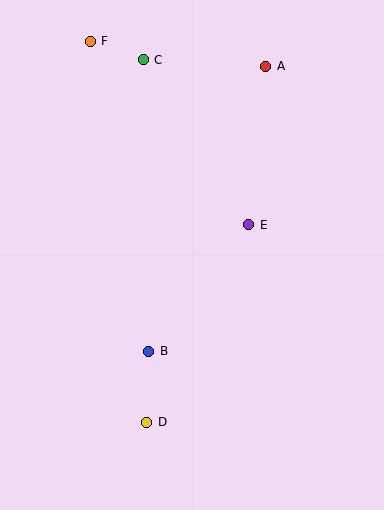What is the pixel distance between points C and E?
The distance between C and E is 195 pixels.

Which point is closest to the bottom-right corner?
Point D is closest to the bottom-right corner.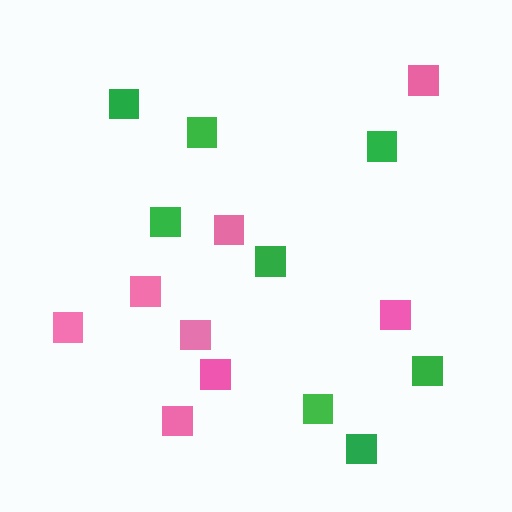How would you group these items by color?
There are 2 groups: one group of pink squares (8) and one group of green squares (8).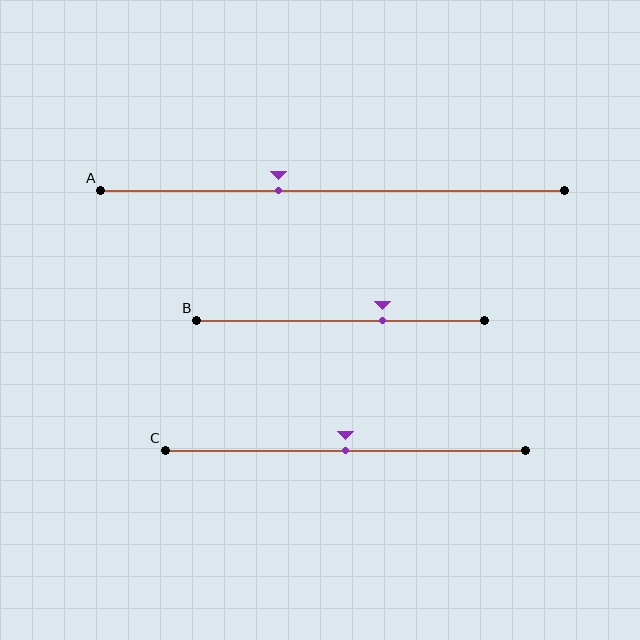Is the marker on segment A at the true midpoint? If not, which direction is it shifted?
No, the marker on segment A is shifted to the left by about 12% of the segment length.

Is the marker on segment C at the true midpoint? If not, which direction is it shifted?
Yes, the marker on segment C is at the true midpoint.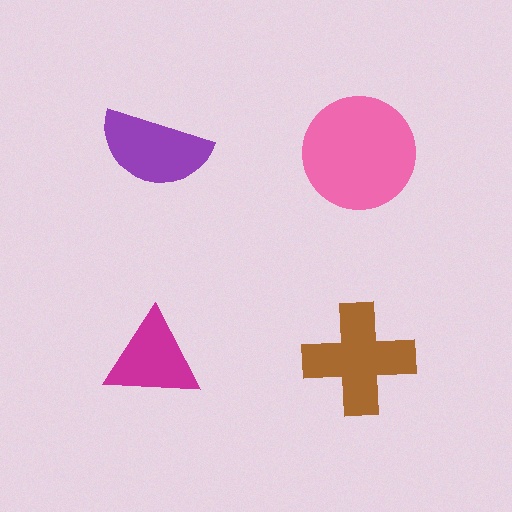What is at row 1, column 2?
A pink circle.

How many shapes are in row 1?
2 shapes.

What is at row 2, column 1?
A magenta triangle.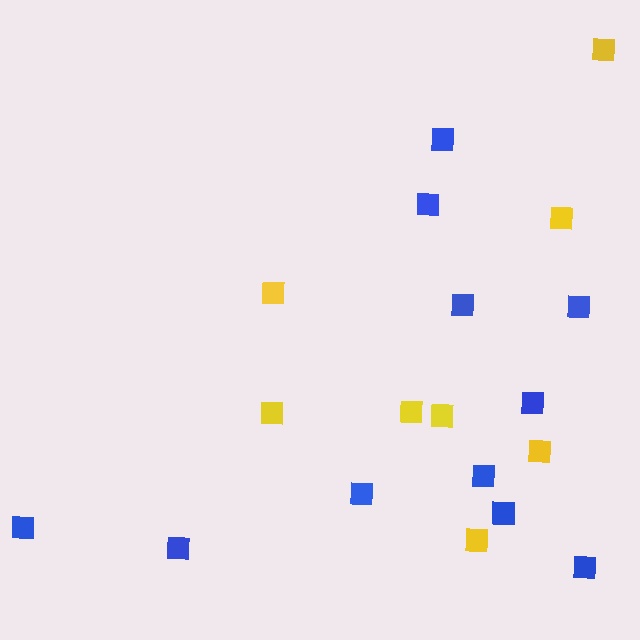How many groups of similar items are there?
There are 2 groups: one group of yellow squares (8) and one group of blue squares (11).